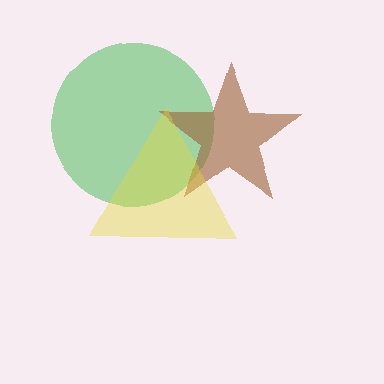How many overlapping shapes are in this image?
There are 3 overlapping shapes in the image.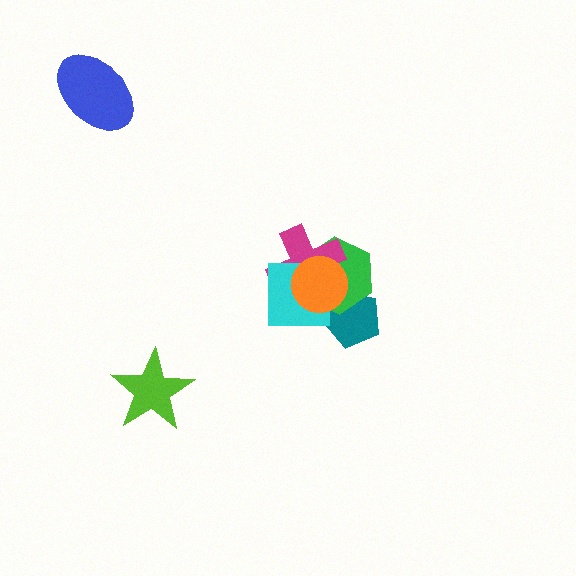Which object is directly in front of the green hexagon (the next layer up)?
The magenta cross is directly in front of the green hexagon.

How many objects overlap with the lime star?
0 objects overlap with the lime star.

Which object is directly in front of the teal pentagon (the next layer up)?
The green hexagon is directly in front of the teal pentagon.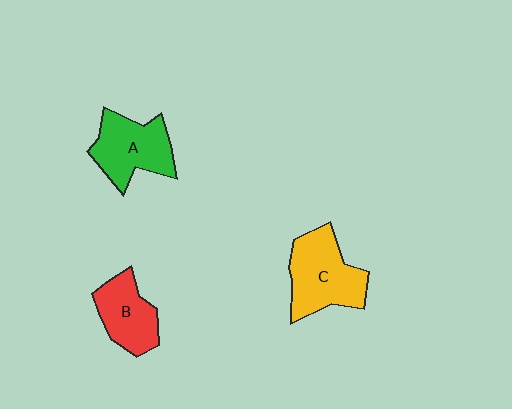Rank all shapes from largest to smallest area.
From largest to smallest: C (yellow), A (green), B (red).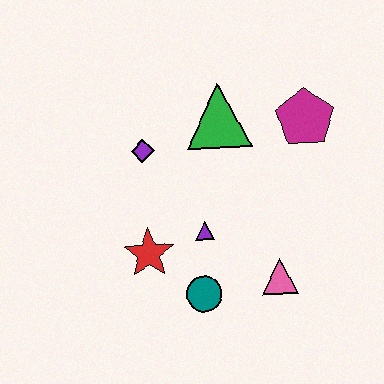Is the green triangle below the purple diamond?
No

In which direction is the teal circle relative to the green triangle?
The teal circle is below the green triangle.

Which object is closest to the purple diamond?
The green triangle is closest to the purple diamond.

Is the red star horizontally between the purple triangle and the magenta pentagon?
No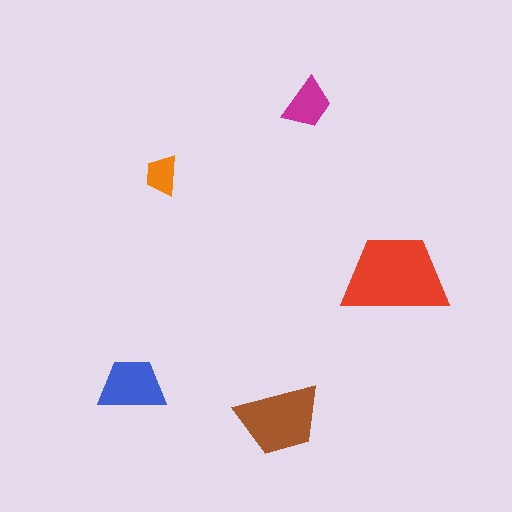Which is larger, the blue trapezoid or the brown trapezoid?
The brown one.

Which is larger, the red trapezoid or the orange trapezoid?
The red one.